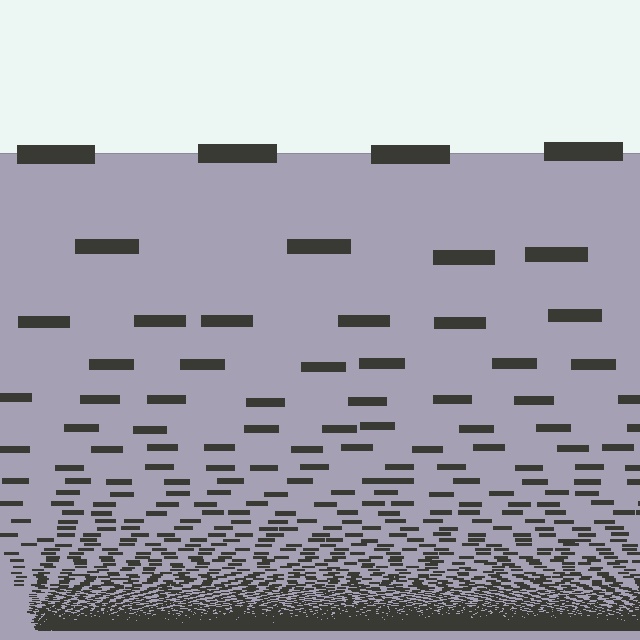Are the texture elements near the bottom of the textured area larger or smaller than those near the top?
Smaller. The gradient is inverted — elements near the bottom are smaller and denser.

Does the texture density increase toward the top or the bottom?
Density increases toward the bottom.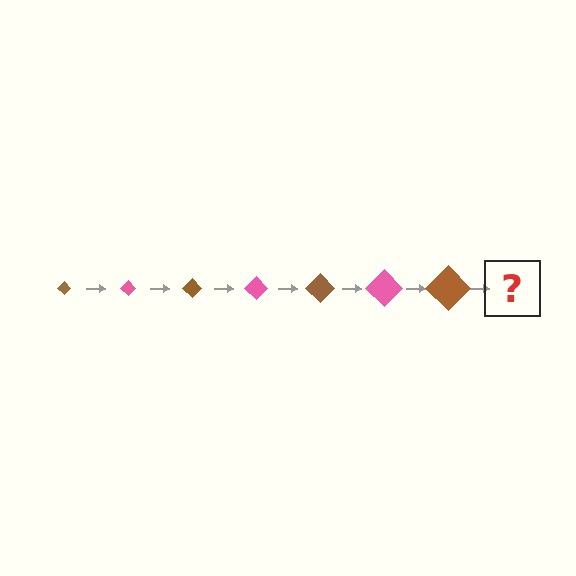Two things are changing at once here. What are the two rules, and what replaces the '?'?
The two rules are that the diamond grows larger each step and the color cycles through brown and pink. The '?' should be a pink diamond, larger than the previous one.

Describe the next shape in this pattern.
It should be a pink diamond, larger than the previous one.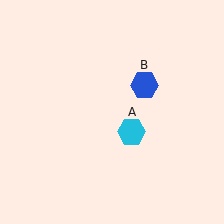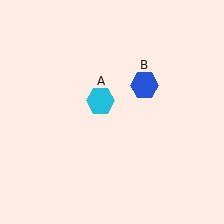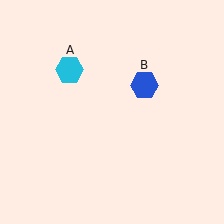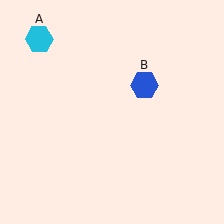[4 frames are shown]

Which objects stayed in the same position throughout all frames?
Blue hexagon (object B) remained stationary.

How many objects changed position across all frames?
1 object changed position: cyan hexagon (object A).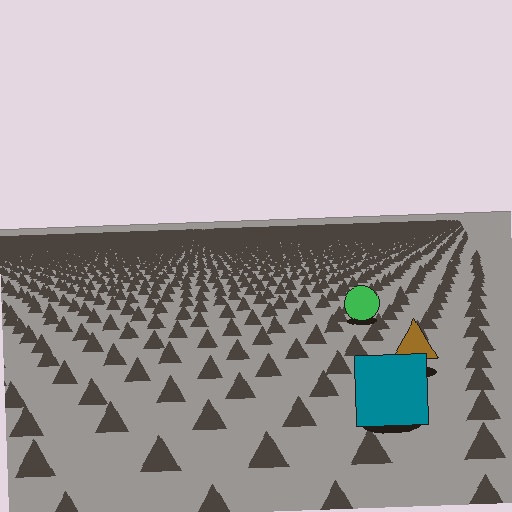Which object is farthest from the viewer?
The green circle is farthest from the viewer. It appears smaller and the ground texture around it is denser.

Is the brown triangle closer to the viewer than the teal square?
No. The teal square is closer — you can tell from the texture gradient: the ground texture is coarser near it.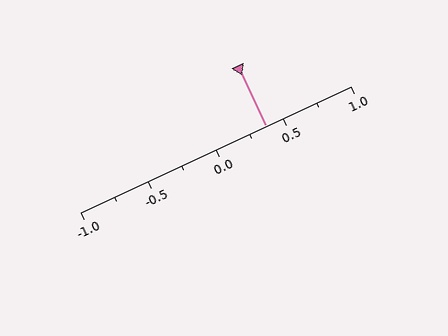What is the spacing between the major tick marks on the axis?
The major ticks are spaced 0.5 apart.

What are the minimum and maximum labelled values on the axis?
The axis runs from -1.0 to 1.0.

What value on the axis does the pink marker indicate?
The marker indicates approximately 0.38.